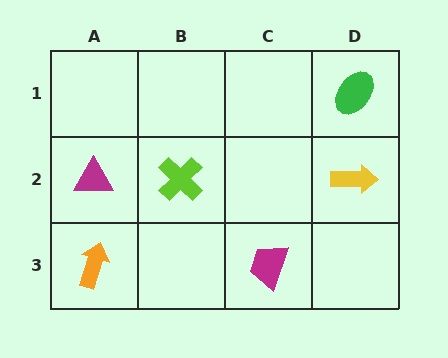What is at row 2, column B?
A lime cross.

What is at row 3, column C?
A magenta trapezoid.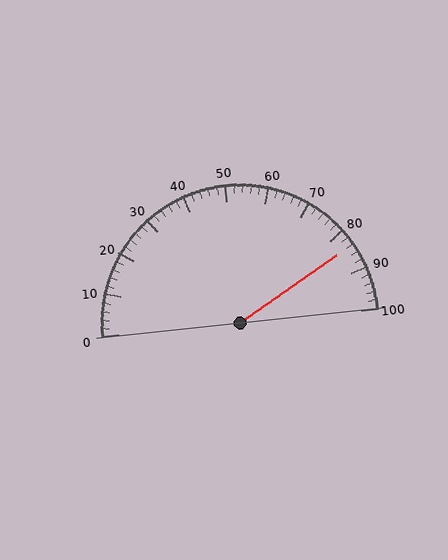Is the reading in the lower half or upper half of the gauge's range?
The reading is in the upper half of the range (0 to 100).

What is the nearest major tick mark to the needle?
The nearest major tick mark is 80.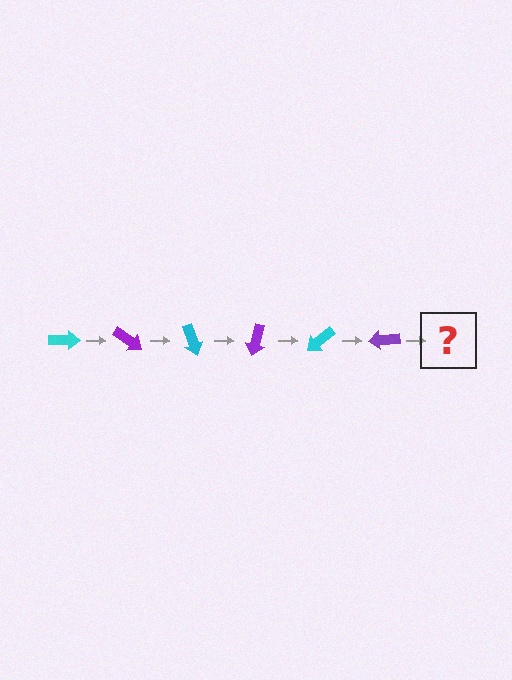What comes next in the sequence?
The next element should be a cyan arrow, rotated 210 degrees from the start.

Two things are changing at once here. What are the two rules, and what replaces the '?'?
The two rules are that it rotates 35 degrees each step and the color cycles through cyan and purple. The '?' should be a cyan arrow, rotated 210 degrees from the start.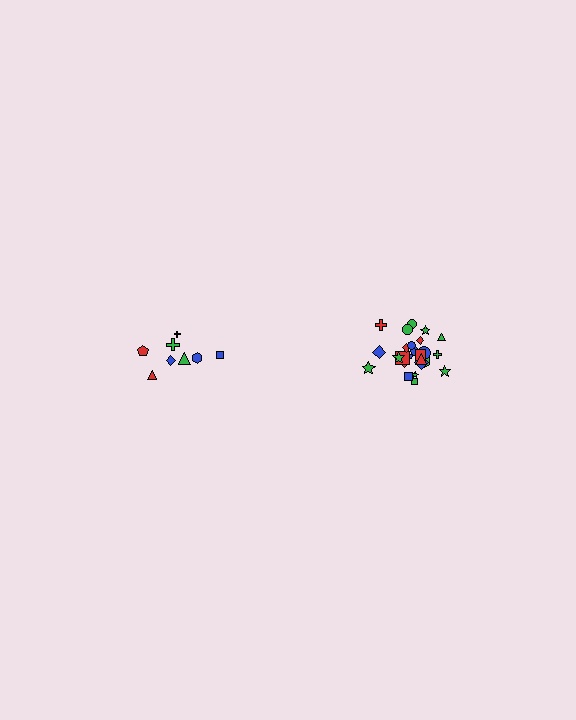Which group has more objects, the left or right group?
The right group.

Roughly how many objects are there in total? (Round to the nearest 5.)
Roughly 35 objects in total.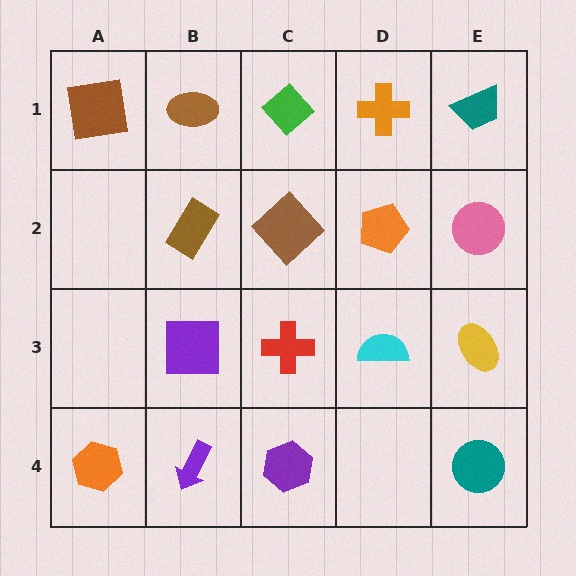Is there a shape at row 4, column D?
No, that cell is empty.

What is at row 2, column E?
A pink circle.